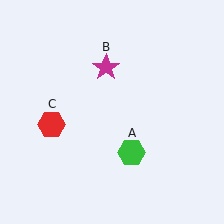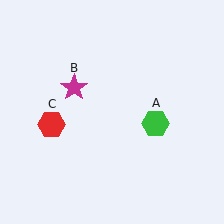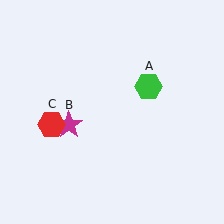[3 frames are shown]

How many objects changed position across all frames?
2 objects changed position: green hexagon (object A), magenta star (object B).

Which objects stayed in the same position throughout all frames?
Red hexagon (object C) remained stationary.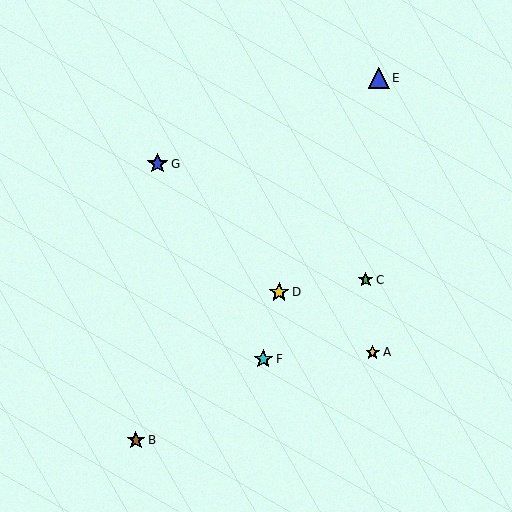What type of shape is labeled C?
Shape C is a green star.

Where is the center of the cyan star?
The center of the cyan star is at (263, 359).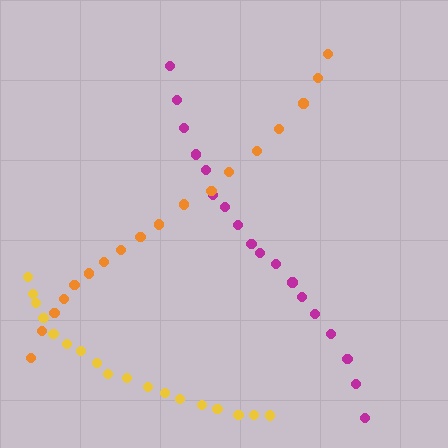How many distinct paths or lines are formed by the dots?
There are 3 distinct paths.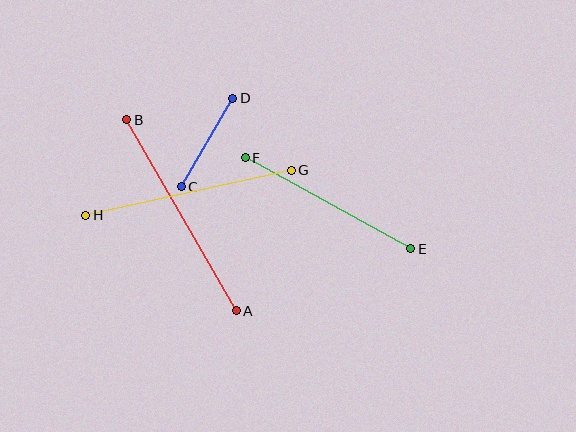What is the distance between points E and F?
The distance is approximately 189 pixels.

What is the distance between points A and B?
The distance is approximately 220 pixels.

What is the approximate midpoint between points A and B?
The midpoint is at approximately (181, 215) pixels.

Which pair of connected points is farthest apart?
Points A and B are farthest apart.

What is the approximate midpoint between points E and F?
The midpoint is at approximately (328, 203) pixels.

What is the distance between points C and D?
The distance is approximately 102 pixels.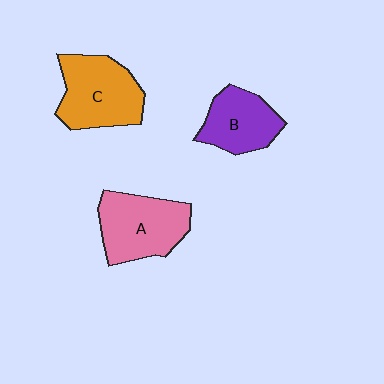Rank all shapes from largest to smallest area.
From largest to smallest: C (orange), A (pink), B (purple).